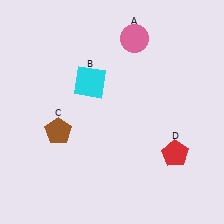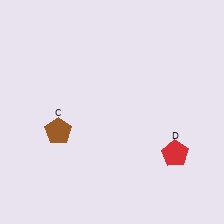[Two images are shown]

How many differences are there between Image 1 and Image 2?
There are 2 differences between the two images.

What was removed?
The pink circle (A), the cyan square (B) were removed in Image 2.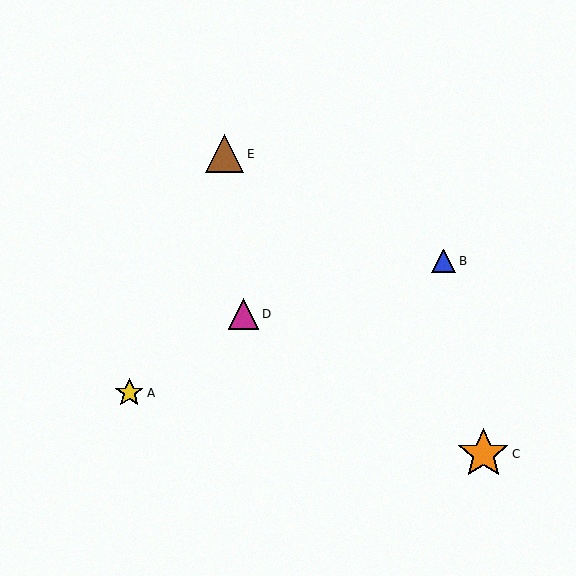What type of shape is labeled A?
Shape A is a yellow star.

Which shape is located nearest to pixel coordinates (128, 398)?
The yellow star (labeled A) at (129, 393) is nearest to that location.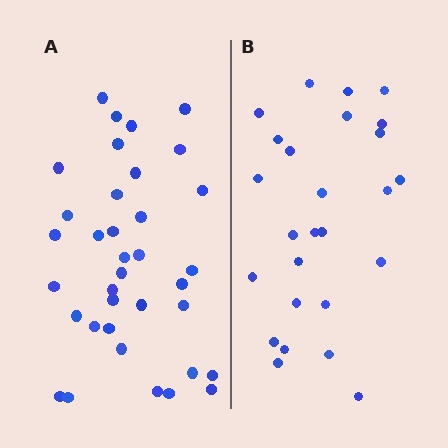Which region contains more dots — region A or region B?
Region A (the left region) has more dots.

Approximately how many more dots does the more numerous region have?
Region A has roughly 10 or so more dots than region B.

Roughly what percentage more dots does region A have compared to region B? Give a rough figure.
About 40% more.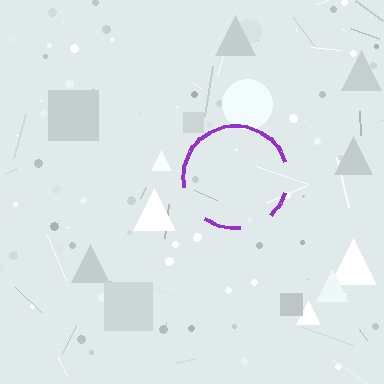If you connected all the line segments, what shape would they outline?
They would outline a circle.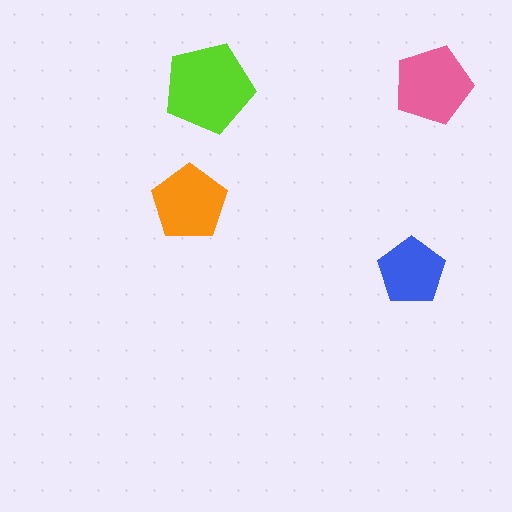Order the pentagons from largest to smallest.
the lime one, the pink one, the orange one, the blue one.